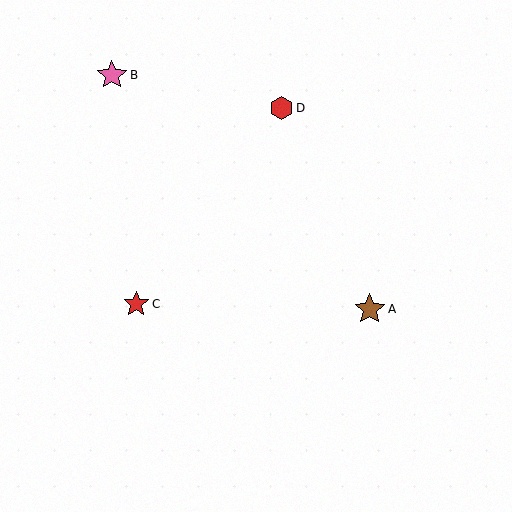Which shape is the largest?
The brown star (labeled A) is the largest.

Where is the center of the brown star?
The center of the brown star is at (370, 309).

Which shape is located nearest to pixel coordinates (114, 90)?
The pink star (labeled B) at (112, 75) is nearest to that location.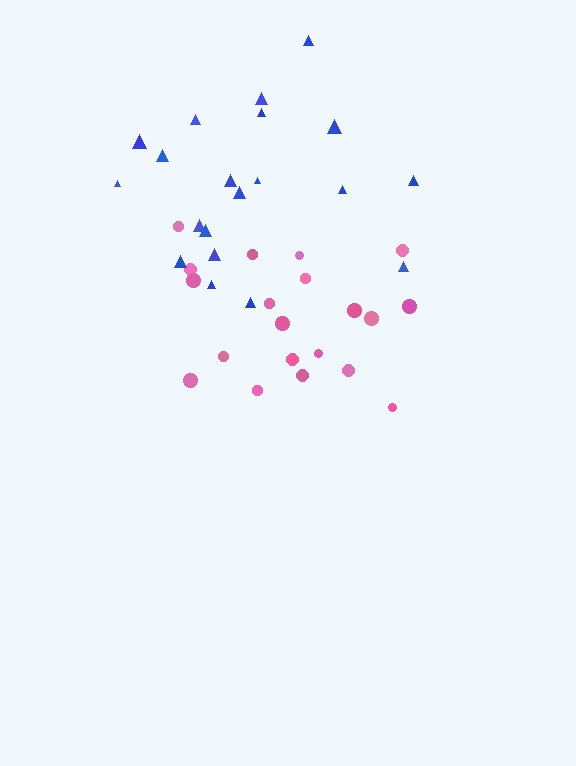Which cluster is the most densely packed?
Pink.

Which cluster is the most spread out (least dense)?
Blue.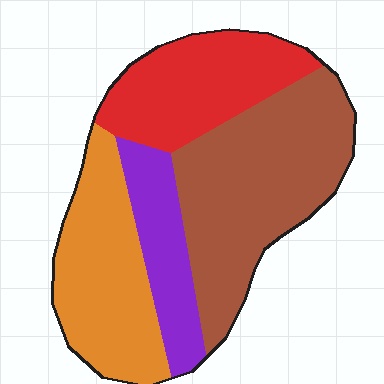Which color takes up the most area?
Brown, at roughly 35%.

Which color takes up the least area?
Purple, at roughly 15%.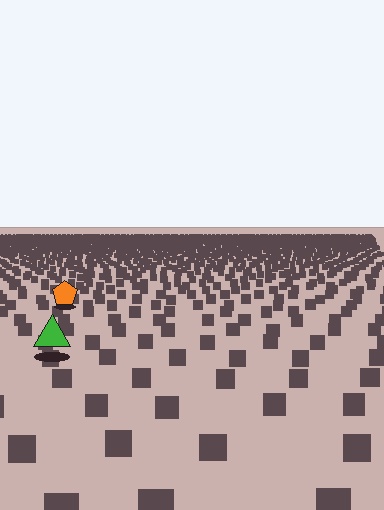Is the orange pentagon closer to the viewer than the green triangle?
No. The green triangle is closer — you can tell from the texture gradient: the ground texture is coarser near it.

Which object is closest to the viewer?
The green triangle is closest. The texture marks near it are larger and more spread out.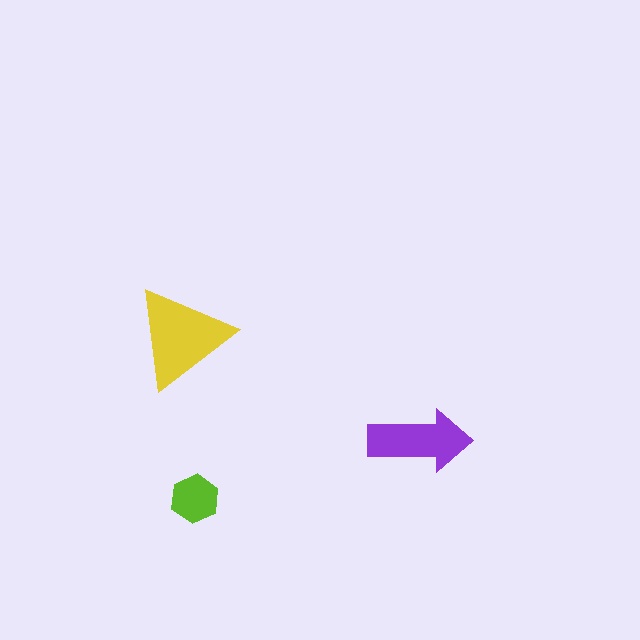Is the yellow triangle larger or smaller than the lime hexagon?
Larger.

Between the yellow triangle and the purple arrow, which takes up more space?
The yellow triangle.